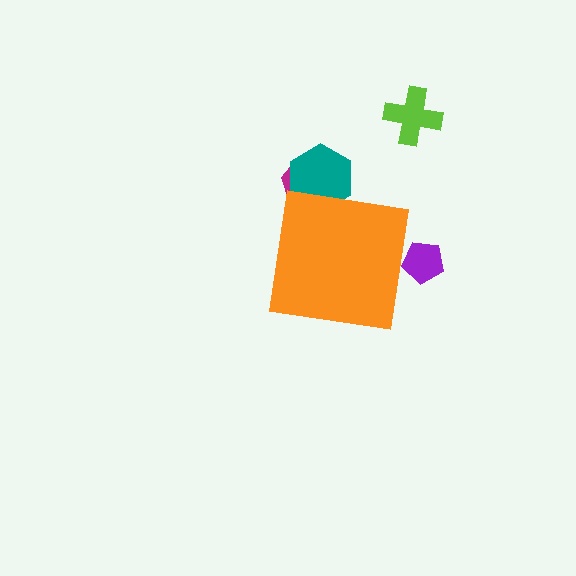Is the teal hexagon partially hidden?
Yes, the teal hexagon is partially hidden behind the orange square.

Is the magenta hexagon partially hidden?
Yes, the magenta hexagon is partially hidden behind the orange square.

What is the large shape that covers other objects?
An orange square.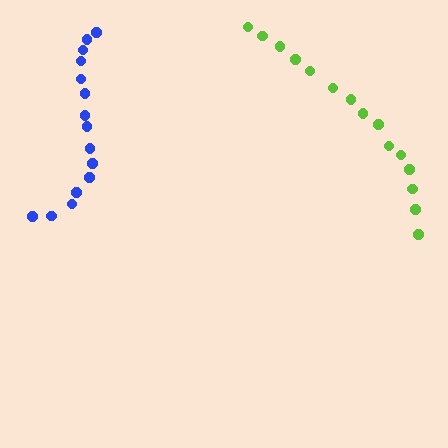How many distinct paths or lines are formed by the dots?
There are 2 distinct paths.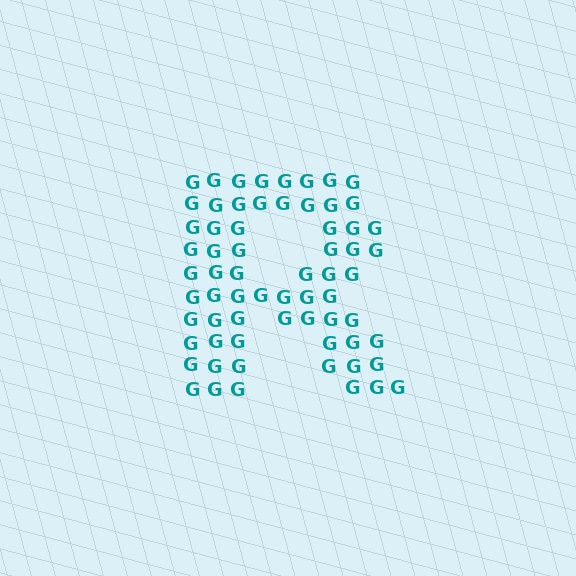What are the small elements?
The small elements are letter G's.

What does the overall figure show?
The overall figure shows the letter R.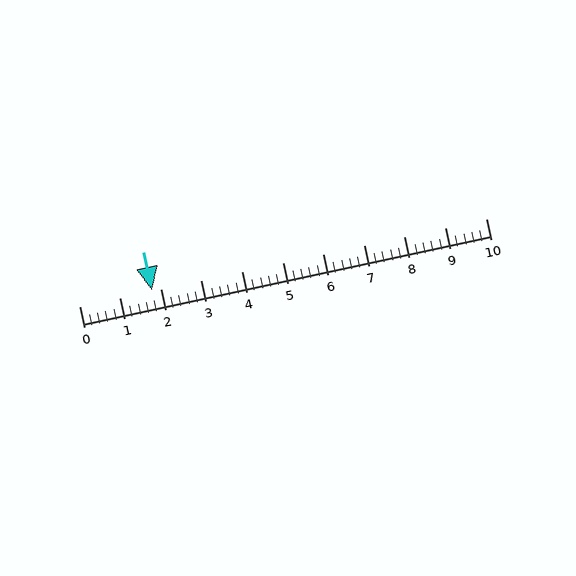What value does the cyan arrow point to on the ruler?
The cyan arrow points to approximately 1.8.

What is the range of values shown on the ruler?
The ruler shows values from 0 to 10.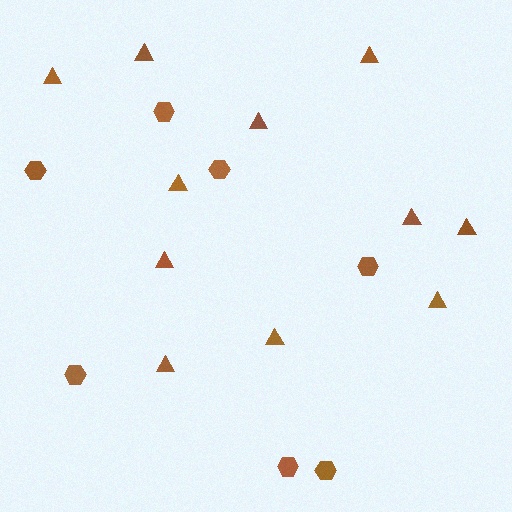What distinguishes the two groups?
There are 2 groups: one group of hexagons (7) and one group of triangles (11).